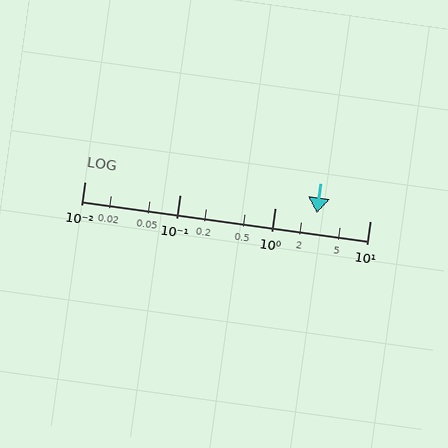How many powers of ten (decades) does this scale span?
The scale spans 3 decades, from 0.01 to 10.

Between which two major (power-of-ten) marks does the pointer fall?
The pointer is between 1 and 10.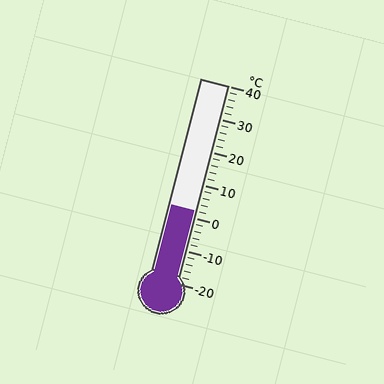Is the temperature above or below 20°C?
The temperature is below 20°C.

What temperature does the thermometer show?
The thermometer shows approximately 2°C.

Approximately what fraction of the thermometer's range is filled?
The thermometer is filled to approximately 35% of its range.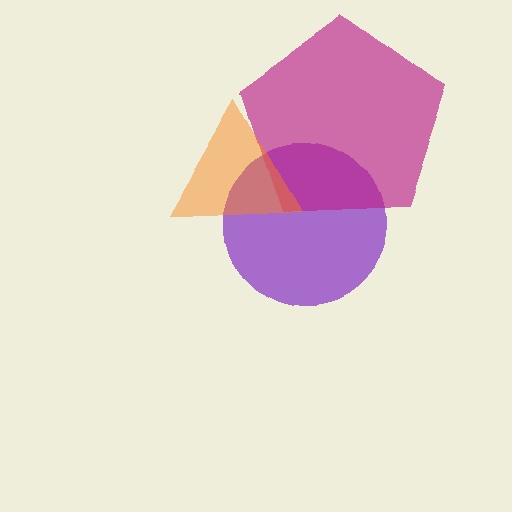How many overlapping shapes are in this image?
There are 3 overlapping shapes in the image.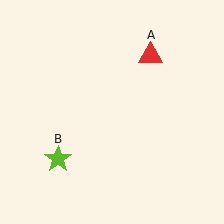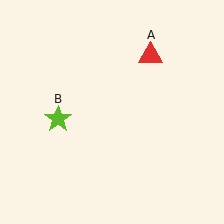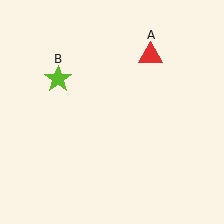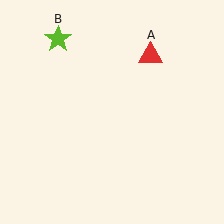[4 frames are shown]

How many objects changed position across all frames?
1 object changed position: lime star (object B).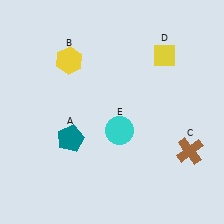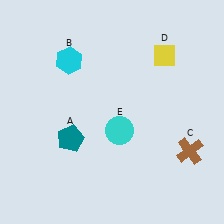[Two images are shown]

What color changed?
The hexagon (B) changed from yellow in Image 1 to cyan in Image 2.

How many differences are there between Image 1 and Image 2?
There is 1 difference between the two images.